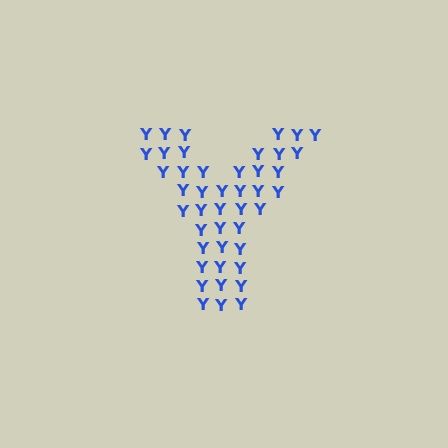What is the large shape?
The large shape is the letter Y.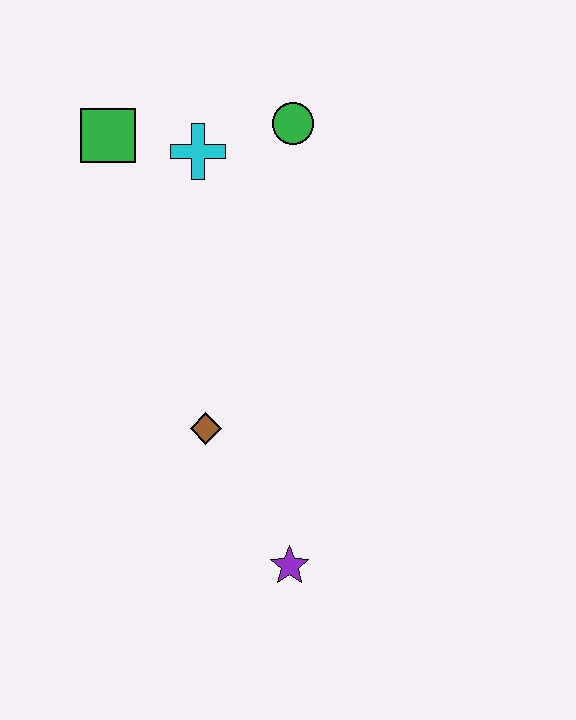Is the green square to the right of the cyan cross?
No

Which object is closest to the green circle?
The cyan cross is closest to the green circle.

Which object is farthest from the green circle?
The purple star is farthest from the green circle.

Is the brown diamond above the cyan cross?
No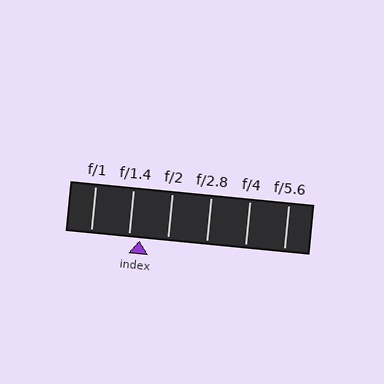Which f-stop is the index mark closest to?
The index mark is closest to f/1.4.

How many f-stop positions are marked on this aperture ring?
There are 6 f-stop positions marked.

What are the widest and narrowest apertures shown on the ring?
The widest aperture shown is f/1 and the narrowest is f/5.6.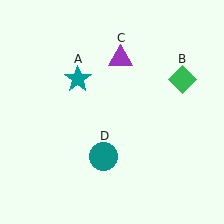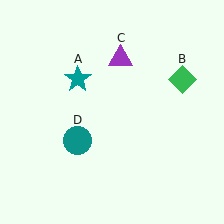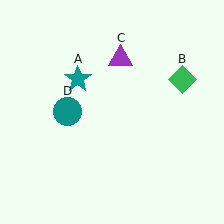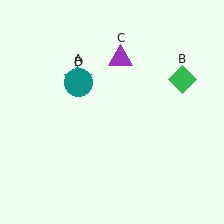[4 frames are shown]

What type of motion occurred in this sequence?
The teal circle (object D) rotated clockwise around the center of the scene.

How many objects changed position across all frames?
1 object changed position: teal circle (object D).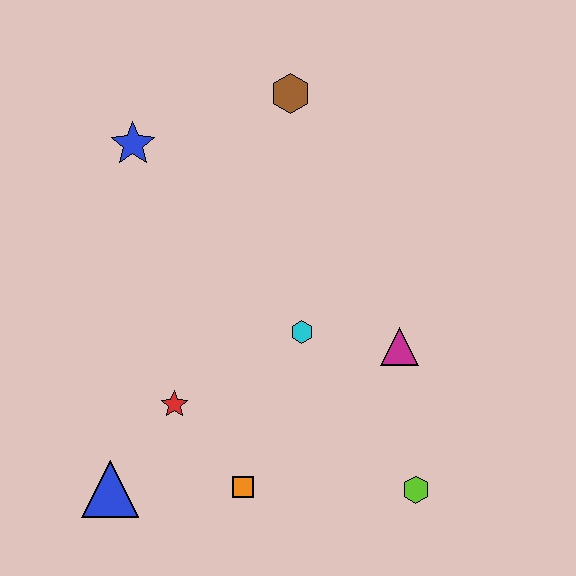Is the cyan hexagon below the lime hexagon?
No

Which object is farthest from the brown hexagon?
The blue triangle is farthest from the brown hexagon.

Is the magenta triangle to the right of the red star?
Yes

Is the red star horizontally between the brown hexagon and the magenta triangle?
No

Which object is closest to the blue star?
The brown hexagon is closest to the blue star.